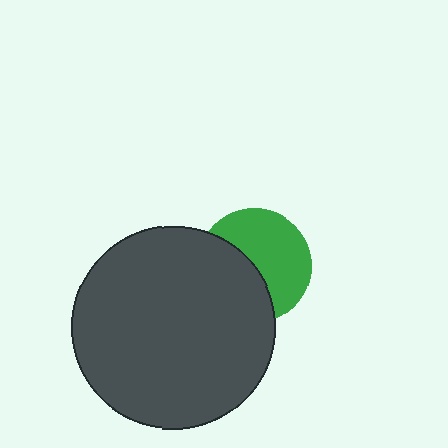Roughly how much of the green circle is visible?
About half of it is visible (roughly 55%).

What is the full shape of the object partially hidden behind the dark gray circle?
The partially hidden object is a green circle.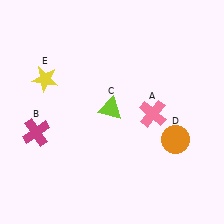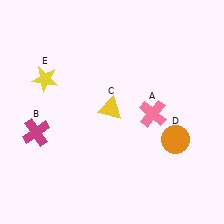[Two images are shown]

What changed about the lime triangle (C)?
In Image 1, C is lime. In Image 2, it changed to yellow.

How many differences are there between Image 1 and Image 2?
There is 1 difference between the two images.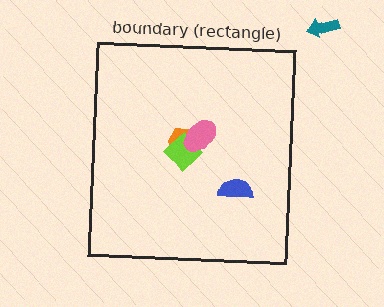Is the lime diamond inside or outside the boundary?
Inside.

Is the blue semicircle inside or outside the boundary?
Inside.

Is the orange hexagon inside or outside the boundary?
Inside.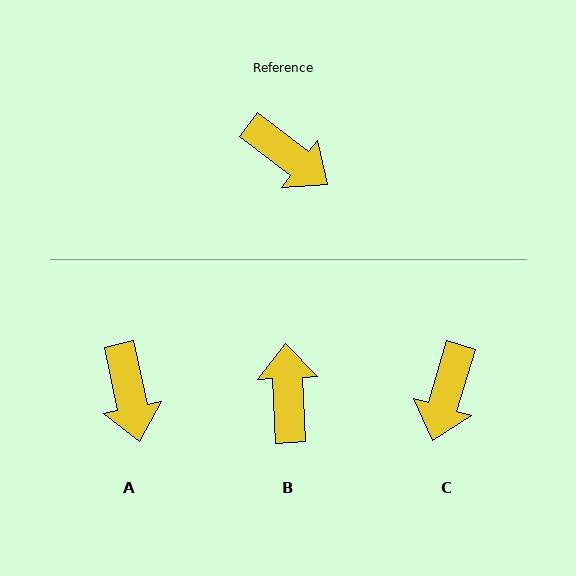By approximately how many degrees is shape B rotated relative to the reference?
Approximately 130 degrees counter-clockwise.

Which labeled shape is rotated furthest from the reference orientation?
B, about 130 degrees away.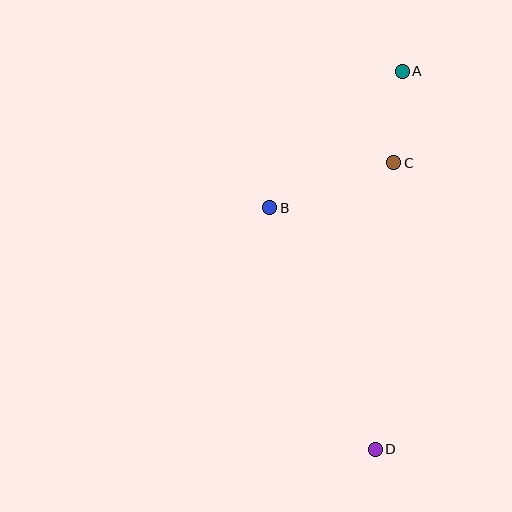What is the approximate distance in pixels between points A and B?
The distance between A and B is approximately 190 pixels.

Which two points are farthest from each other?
Points A and D are farthest from each other.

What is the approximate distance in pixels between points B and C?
The distance between B and C is approximately 132 pixels.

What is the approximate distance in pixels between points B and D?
The distance between B and D is approximately 263 pixels.